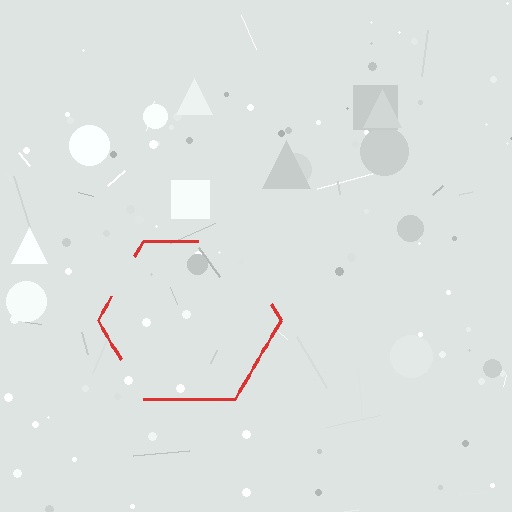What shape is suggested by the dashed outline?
The dashed outline suggests a hexagon.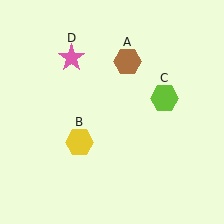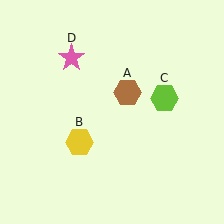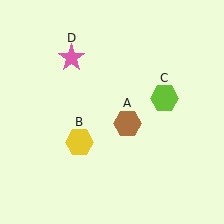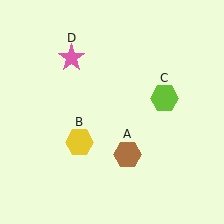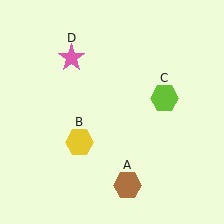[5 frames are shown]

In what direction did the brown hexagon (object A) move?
The brown hexagon (object A) moved down.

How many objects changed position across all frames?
1 object changed position: brown hexagon (object A).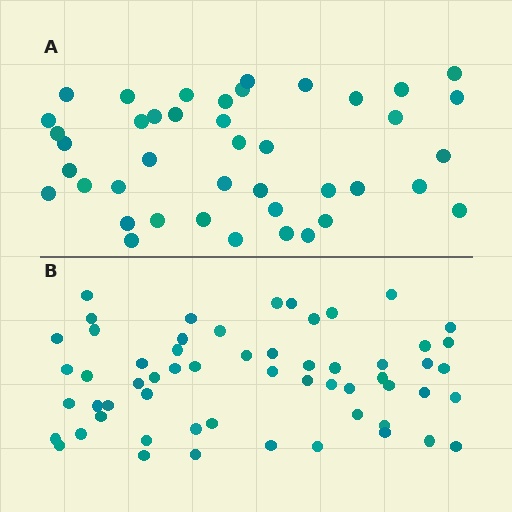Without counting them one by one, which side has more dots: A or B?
Region B (the bottom region) has more dots.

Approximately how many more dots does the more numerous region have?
Region B has approximately 15 more dots than region A.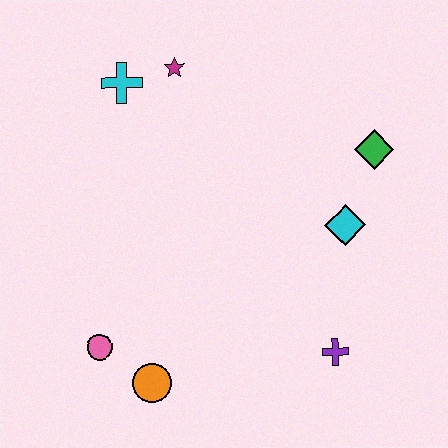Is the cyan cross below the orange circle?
No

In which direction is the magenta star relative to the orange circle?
The magenta star is above the orange circle.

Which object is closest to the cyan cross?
The magenta star is closest to the cyan cross.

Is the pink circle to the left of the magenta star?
Yes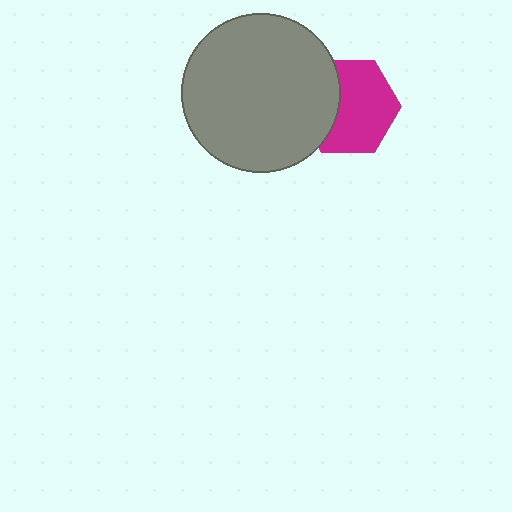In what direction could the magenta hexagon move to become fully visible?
The magenta hexagon could move right. That would shift it out from behind the gray circle entirely.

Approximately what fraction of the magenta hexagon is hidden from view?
Roughly 33% of the magenta hexagon is hidden behind the gray circle.